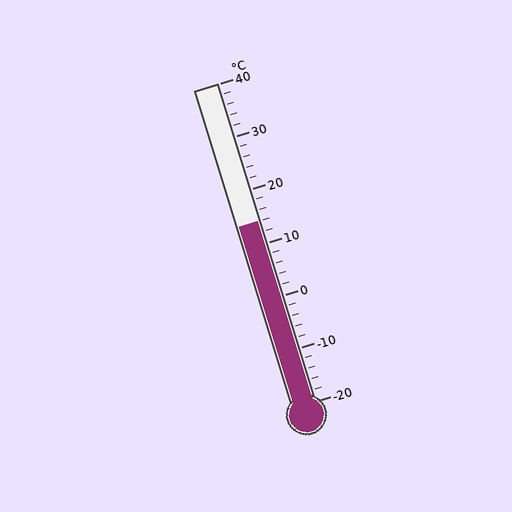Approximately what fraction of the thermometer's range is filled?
The thermometer is filled to approximately 55% of its range.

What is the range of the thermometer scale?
The thermometer scale ranges from -20°C to 40°C.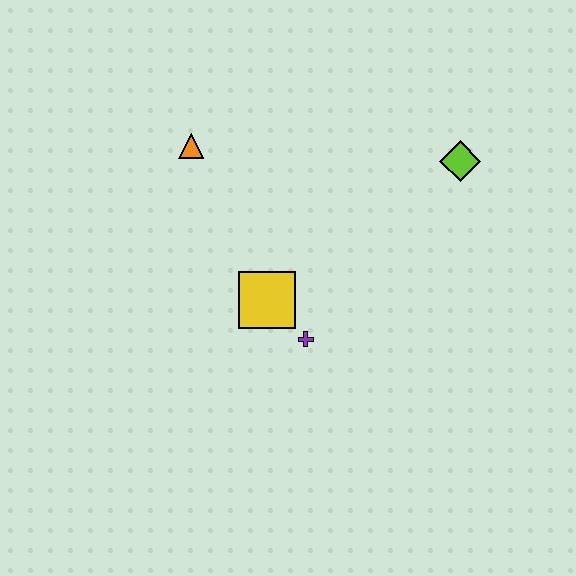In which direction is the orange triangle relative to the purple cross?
The orange triangle is above the purple cross.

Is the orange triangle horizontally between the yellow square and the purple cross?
No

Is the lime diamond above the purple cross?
Yes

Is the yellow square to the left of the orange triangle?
No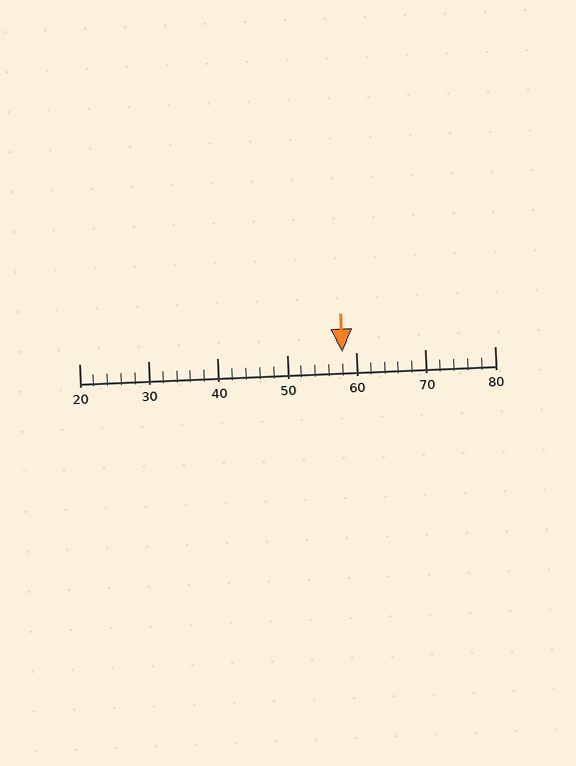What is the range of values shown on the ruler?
The ruler shows values from 20 to 80.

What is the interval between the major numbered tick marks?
The major tick marks are spaced 10 units apart.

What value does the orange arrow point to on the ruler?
The orange arrow points to approximately 58.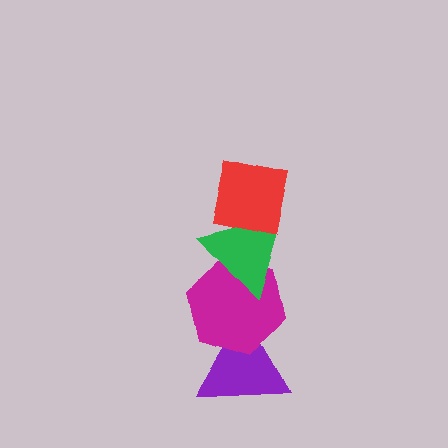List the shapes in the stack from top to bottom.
From top to bottom: the red square, the green triangle, the magenta hexagon, the purple triangle.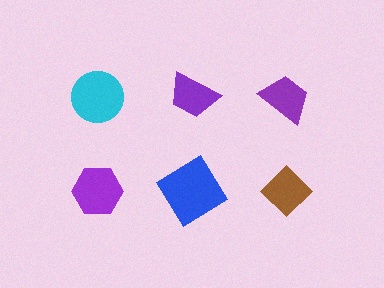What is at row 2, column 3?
A brown diamond.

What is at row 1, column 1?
A cyan circle.